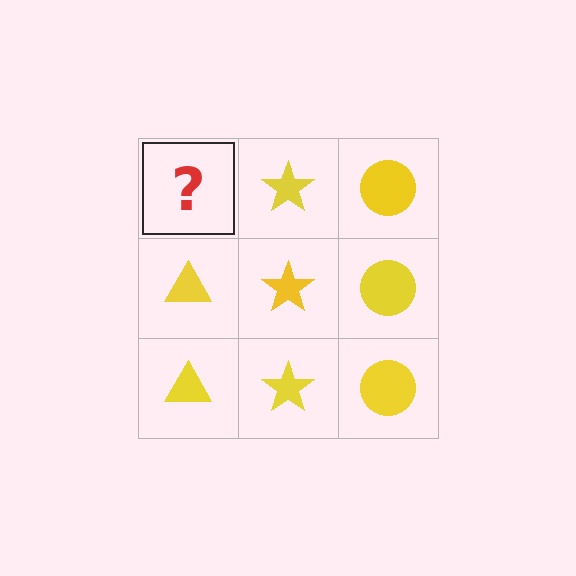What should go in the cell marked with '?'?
The missing cell should contain a yellow triangle.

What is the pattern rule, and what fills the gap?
The rule is that each column has a consistent shape. The gap should be filled with a yellow triangle.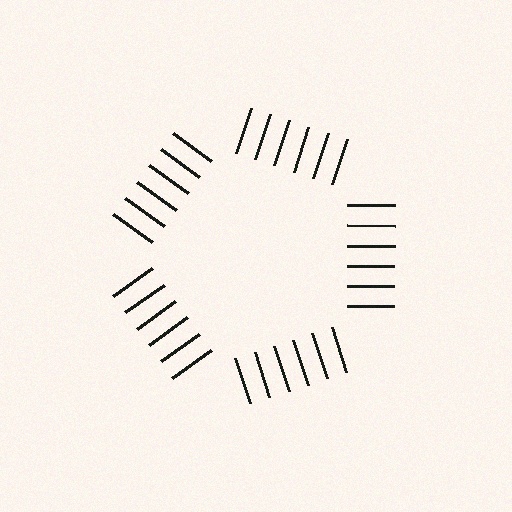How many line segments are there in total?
30 — 6 along each of the 5 edges.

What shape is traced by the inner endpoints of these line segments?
An illusory pentagon — the line segments terminate on its edges but no continuous stroke is drawn.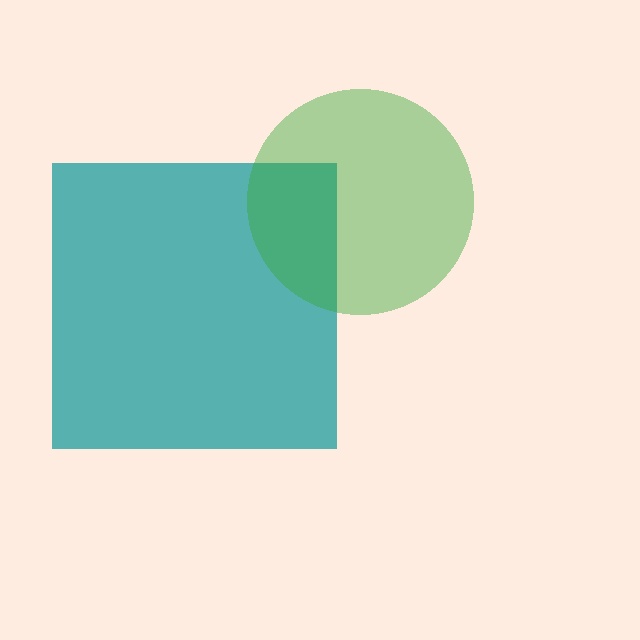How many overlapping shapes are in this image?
There are 2 overlapping shapes in the image.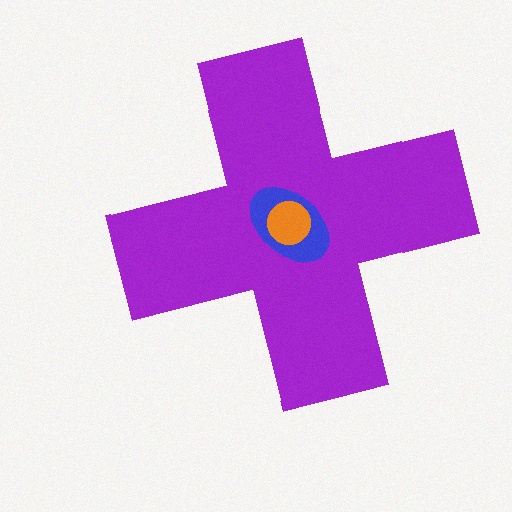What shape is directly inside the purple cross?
The blue ellipse.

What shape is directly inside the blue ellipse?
The orange circle.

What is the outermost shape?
The purple cross.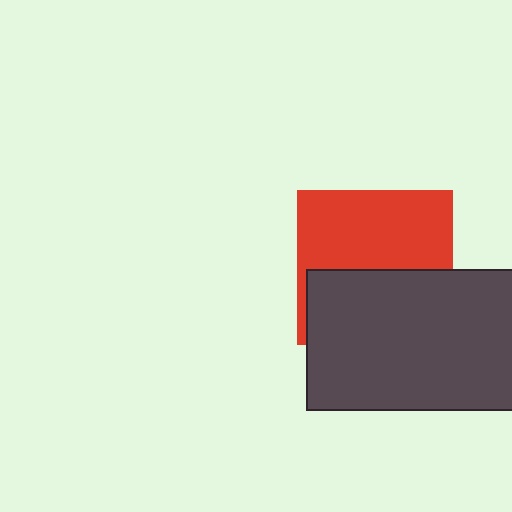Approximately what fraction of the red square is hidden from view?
Roughly 46% of the red square is hidden behind the dark gray rectangle.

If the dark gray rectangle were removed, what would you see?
You would see the complete red square.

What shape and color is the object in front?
The object in front is a dark gray rectangle.